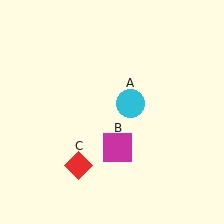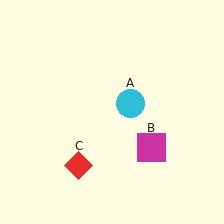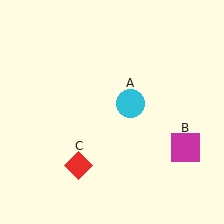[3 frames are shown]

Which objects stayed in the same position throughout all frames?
Cyan circle (object A) and red diamond (object C) remained stationary.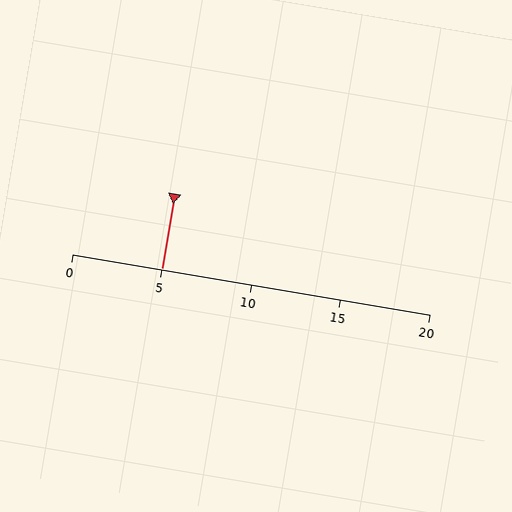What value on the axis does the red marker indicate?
The marker indicates approximately 5.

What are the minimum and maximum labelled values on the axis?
The axis runs from 0 to 20.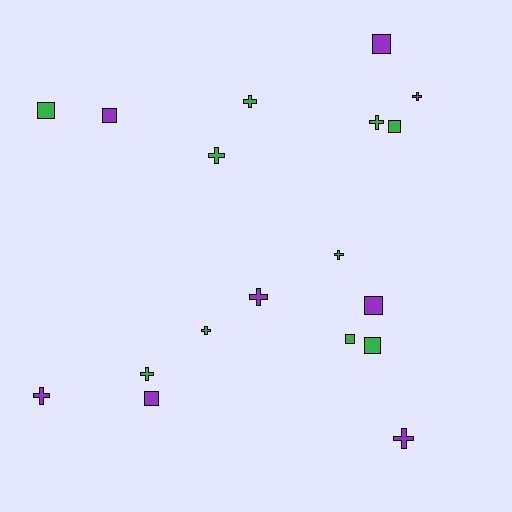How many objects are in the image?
There are 18 objects.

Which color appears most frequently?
Green, with 10 objects.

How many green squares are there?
There are 4 green squares.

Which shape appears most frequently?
Cross, with 10 objects.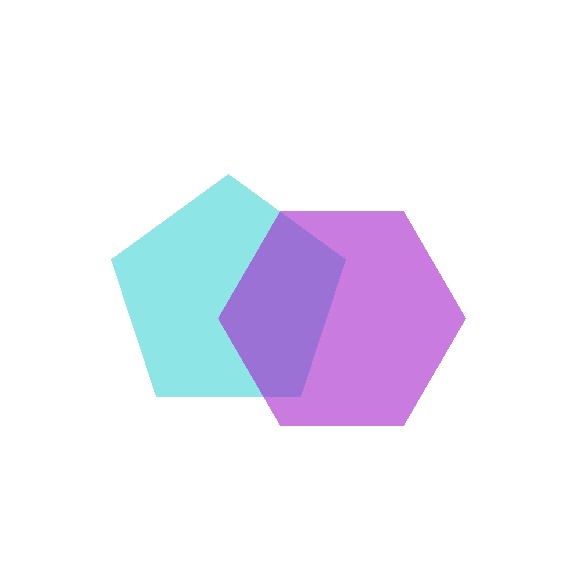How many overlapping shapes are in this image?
There are 2 overlapping shapes in the image.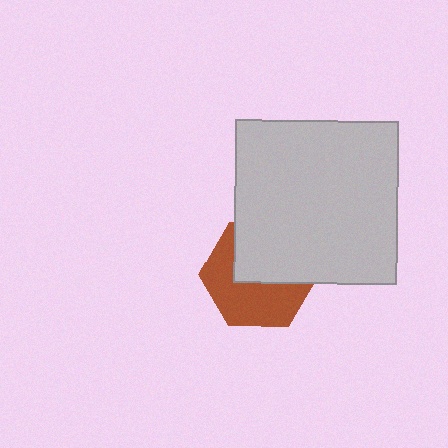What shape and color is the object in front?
The object in front is a light gray square.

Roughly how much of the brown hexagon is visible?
About half of it is visible (roughly 52%).